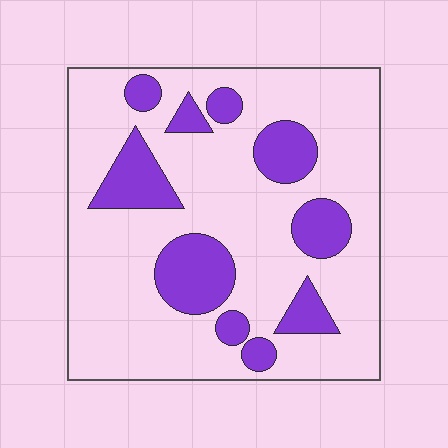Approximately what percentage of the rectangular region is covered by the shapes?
Approximately 25%.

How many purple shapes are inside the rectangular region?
10.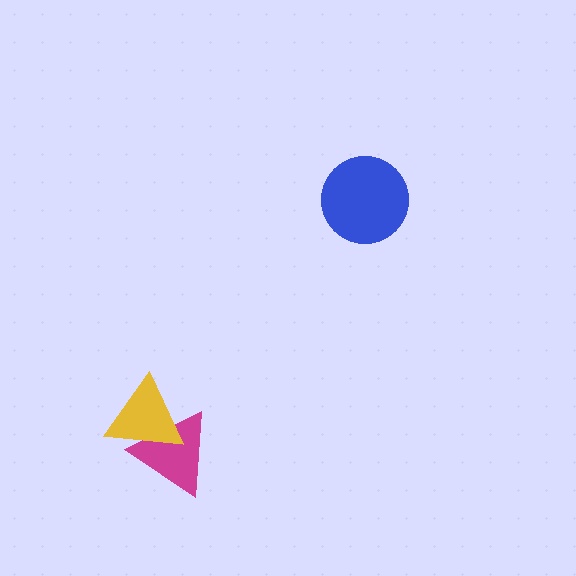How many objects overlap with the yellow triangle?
1 object overlaps with the yellow triangle.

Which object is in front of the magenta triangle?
The yellow triangle is in front of the magenta triangle.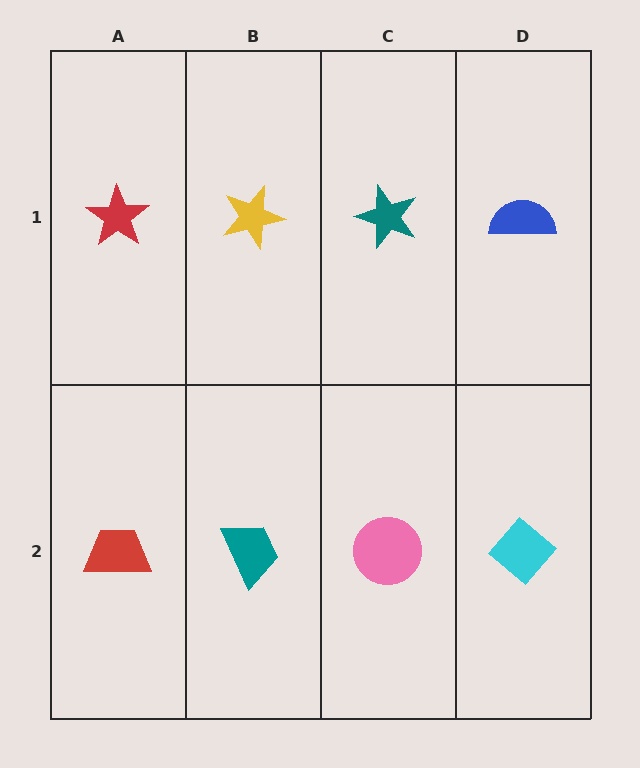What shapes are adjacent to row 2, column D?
A blue semicircle (row 1, column D), a pink circle (row 2, column C).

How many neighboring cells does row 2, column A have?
2.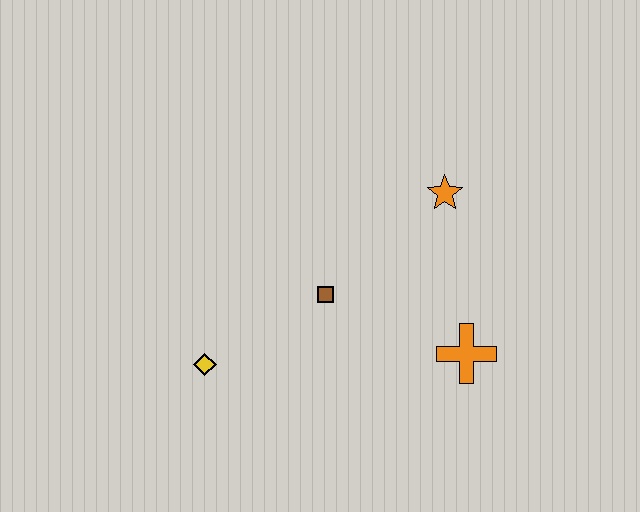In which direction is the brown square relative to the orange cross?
The brown square is to the left of the orange cross.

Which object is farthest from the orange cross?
The yellow diamond is farthest from the orange cross.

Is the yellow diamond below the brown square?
Yes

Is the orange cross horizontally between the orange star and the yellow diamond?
No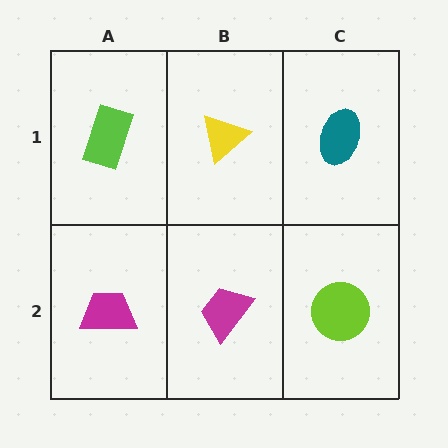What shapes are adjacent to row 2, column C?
A teal ellipse (row 1, column C), a magenta trapezoid (row 2, column B).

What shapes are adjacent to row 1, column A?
A magenta trapezoid (row 2, column A), a yellow triangle (row 1, column B).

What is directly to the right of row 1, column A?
A yellow triangle.